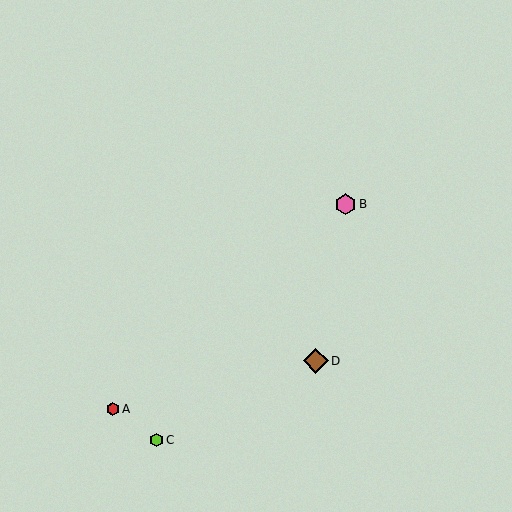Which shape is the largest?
The brown diamond (labeled D) is the largest.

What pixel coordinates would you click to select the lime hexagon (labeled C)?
Click at (156, 440) to select the lime hexagon C.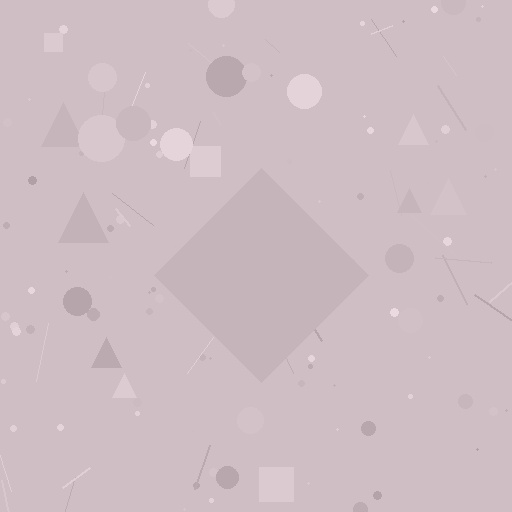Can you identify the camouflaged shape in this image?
The camouflaged shape is a diamond.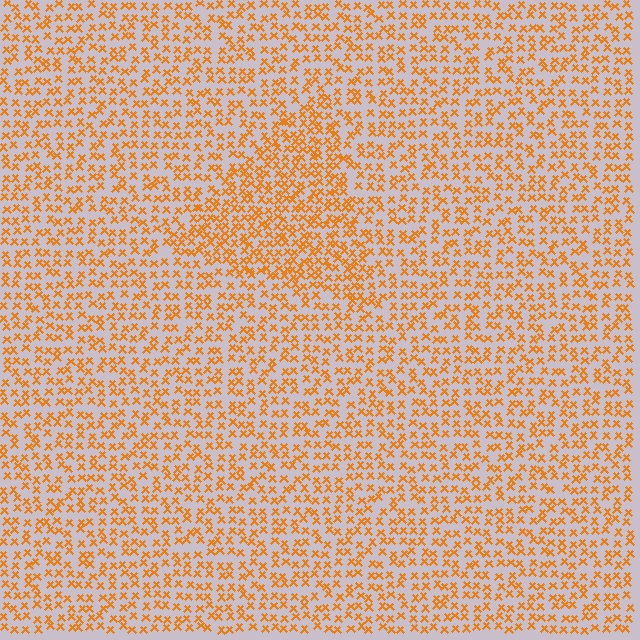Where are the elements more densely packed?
The elements are more densely packed inside the triangle boundary.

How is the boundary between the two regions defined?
The boundary is defined by a change in element density (approximately 1.6x ratio). All elements are the same color, size, and shape.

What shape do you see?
I see a triangle.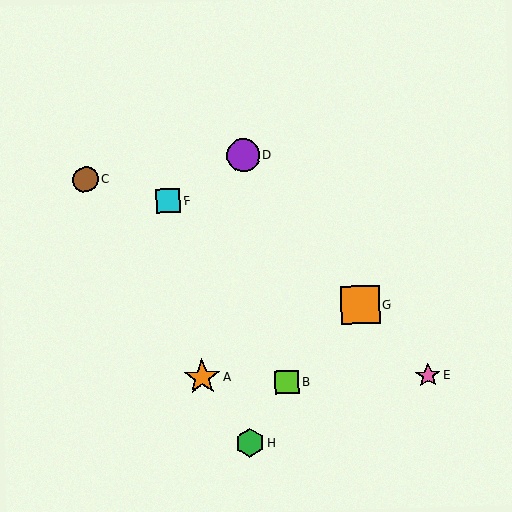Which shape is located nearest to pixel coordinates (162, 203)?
The cyan square (labeled F) at (168, 201) is nearest to that location.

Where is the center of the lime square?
The center of the lime square is at (287, 382).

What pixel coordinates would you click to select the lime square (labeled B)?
Click at (287, 382) to select the lime square B.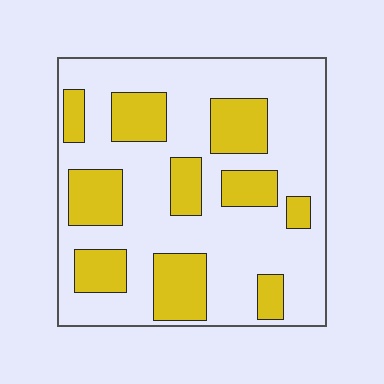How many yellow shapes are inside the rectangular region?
10.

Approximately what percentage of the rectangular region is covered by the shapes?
Approximately 30%.